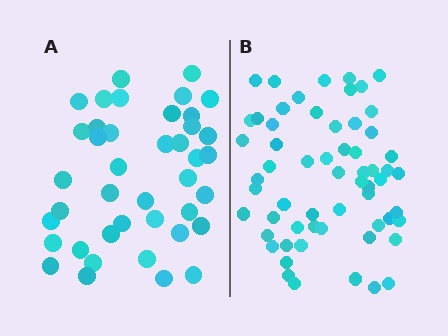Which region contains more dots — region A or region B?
Region B (the right region) has more dots.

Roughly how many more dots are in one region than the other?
Region B has approximately 20 more dots than region A.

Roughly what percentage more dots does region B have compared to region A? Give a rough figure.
About 45% more.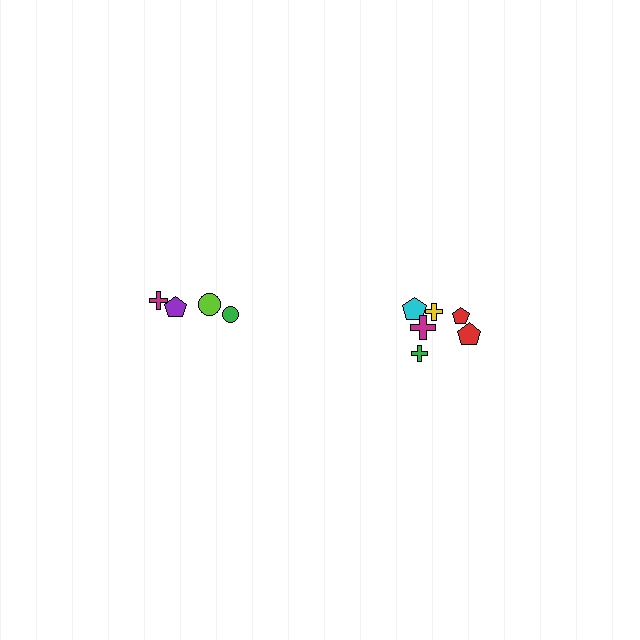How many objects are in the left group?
There are 4 objects.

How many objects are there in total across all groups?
There are 10 objects.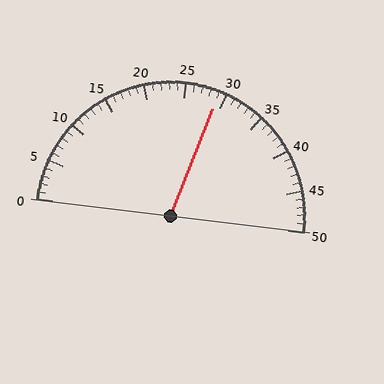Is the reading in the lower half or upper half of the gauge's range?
The reading is in the upper half of the range (0 to 50).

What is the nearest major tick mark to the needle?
The nearest major tick mark is 30.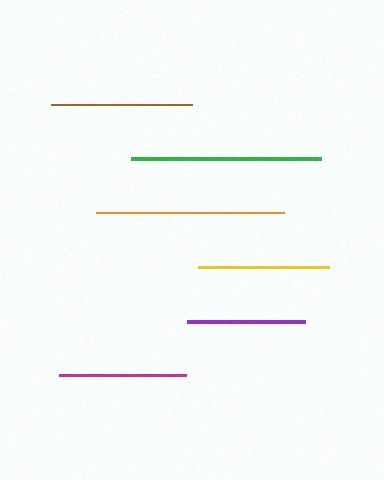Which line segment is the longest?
The green line is the longest at approximately 190 pixels.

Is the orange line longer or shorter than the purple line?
The orange line is longer than the purple line.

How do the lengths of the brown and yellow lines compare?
The brown and yellow lines are approximately the same length.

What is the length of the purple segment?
The purple segment is approximately 117 pixels long.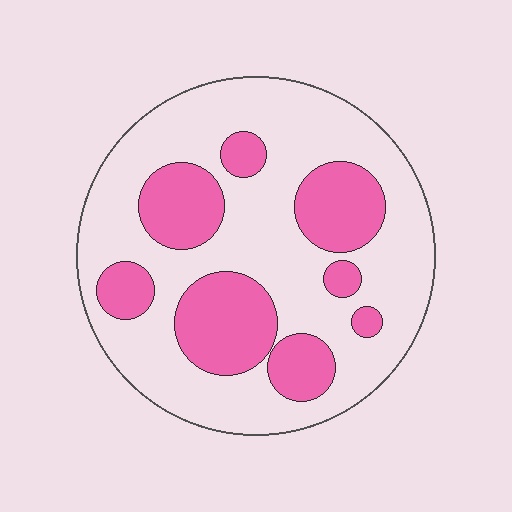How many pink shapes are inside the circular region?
8.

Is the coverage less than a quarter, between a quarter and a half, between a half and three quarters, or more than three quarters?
Between a quarter and a half.